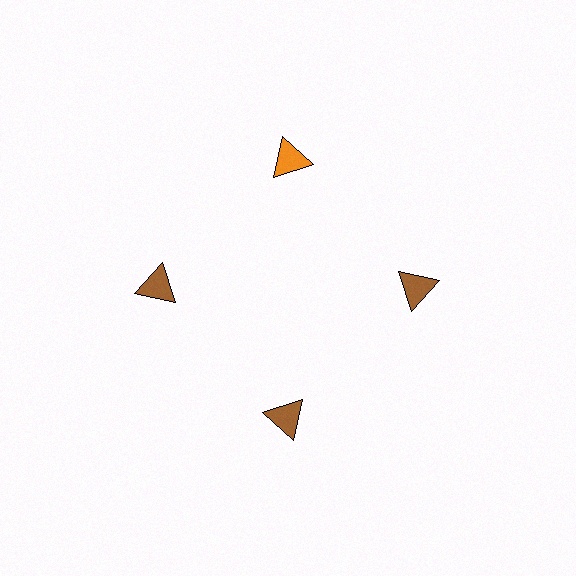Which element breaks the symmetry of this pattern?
The orange triangle at roughly the 12 o'clock position breaks the symmetry. All other shapes are brown triangles.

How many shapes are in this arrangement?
There are 4 shapes arranged in a ring pattern.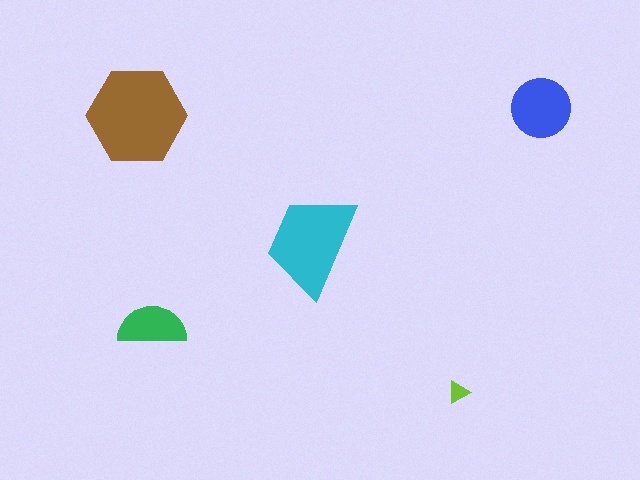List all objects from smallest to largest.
The lime triangle, the green semicircle, the blue circle, the cyan trapezoid, the brown hexagon.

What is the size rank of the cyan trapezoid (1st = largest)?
2nd.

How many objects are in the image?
There are 5 objects in the image.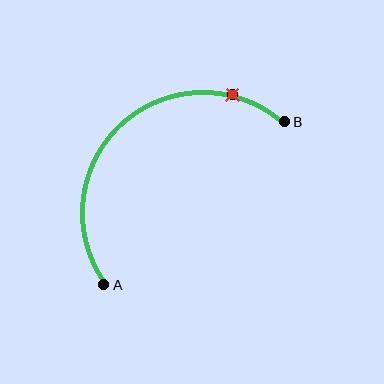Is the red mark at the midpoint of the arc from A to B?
No. The red mark lies on the arc but is closer to endpoint B. The arc midpoint would be at the point on the curve equidistant along the arc from both A and B.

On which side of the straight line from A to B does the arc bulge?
The arc bulges above and to the left of the straight line connecting A and B.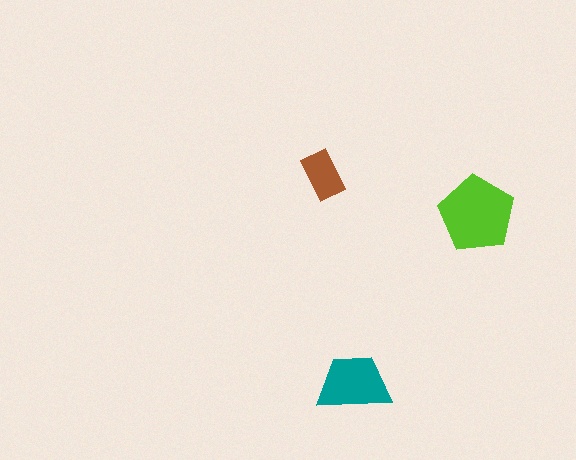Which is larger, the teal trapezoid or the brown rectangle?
The teal trapezoid.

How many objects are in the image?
There are 3 objects in the image.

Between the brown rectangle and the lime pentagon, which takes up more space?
The lime pentagon.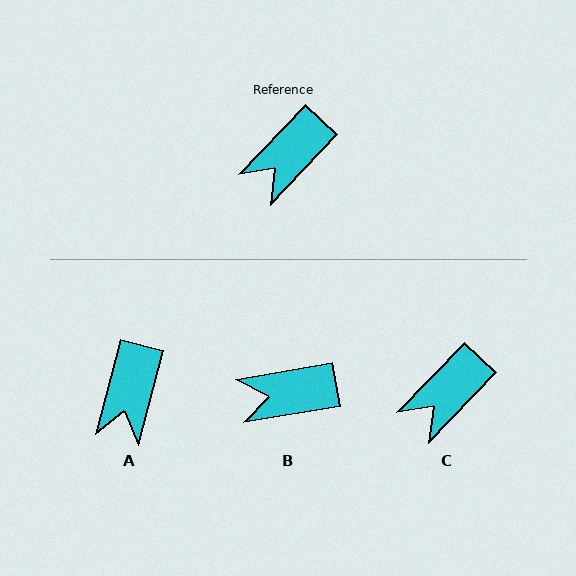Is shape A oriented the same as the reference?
No, it is off by about 29 degrees.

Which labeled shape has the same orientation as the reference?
C.